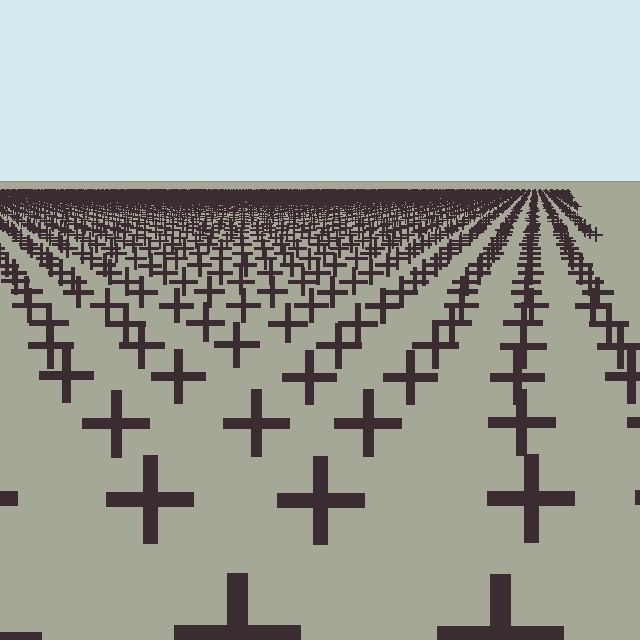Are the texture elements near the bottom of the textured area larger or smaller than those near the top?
Larger. Near the bottom, elements are closer to the viewer and appear at a bigger on-screen size.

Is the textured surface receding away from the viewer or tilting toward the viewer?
The surface is receding away from the viewer. Texture elements get smaller and denser toward the top.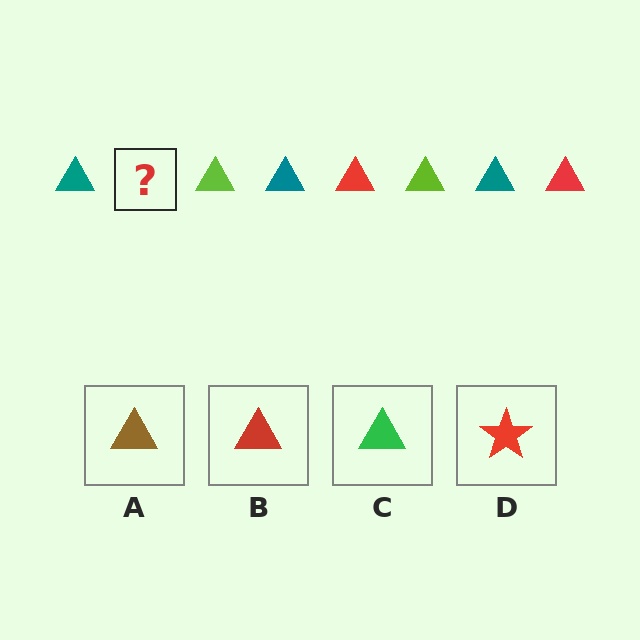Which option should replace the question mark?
Option B.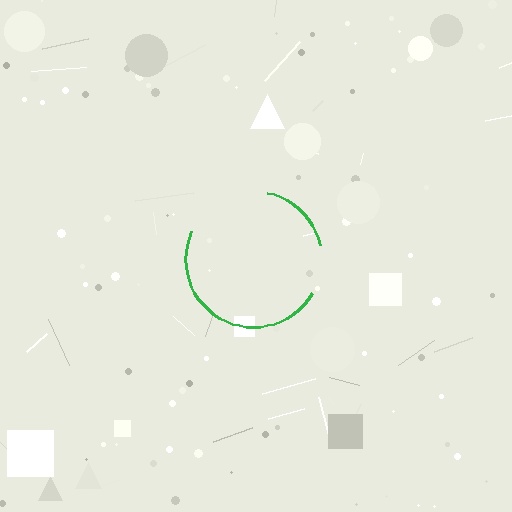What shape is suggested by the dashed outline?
The dashed outline suggests a circle.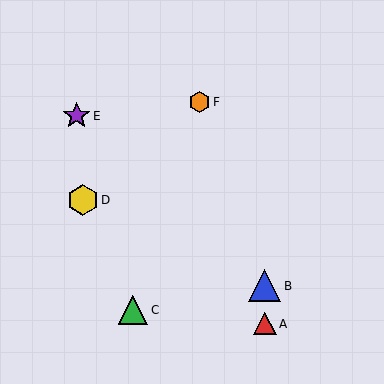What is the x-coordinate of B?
Object B is at x≈265.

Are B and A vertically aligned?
Yes, both are at x≈265.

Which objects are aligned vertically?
Objects A, B are aligned vertically.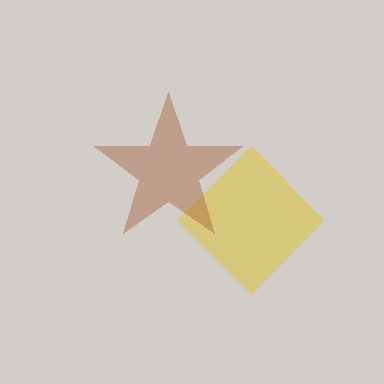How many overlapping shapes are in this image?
There are 2 overlapping shapes in the image.